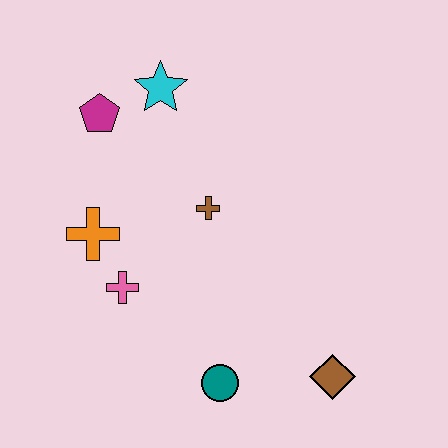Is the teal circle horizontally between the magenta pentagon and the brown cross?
No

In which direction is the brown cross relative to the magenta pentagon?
The brown cross is to the right of the magenta pentagon.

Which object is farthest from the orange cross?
The brown diamond is farthest from the orange cross.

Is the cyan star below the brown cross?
No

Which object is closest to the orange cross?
The pink cross is closest to the orange cross.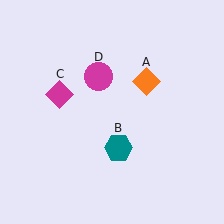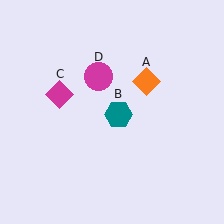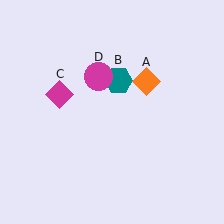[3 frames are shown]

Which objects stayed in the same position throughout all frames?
Orange diamond (object A) and magenta diamond (object C) and magenta circle (object D) remained stationary.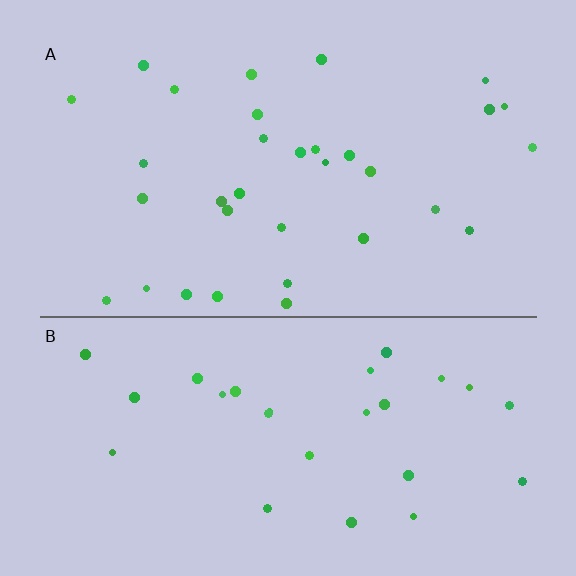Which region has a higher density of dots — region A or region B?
A (the top).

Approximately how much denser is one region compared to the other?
Approximately 1.2× — region A over region B.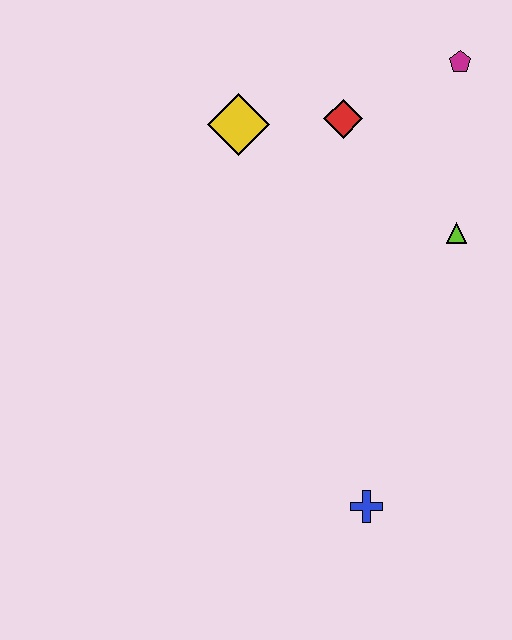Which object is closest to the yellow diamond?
The red diamond is closest to the yellow diamond.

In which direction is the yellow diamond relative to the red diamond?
The yellow diamond is to the left of the red diamond.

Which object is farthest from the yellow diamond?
The blue cross is farthest from the yellow diamond.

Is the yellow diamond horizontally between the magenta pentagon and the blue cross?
No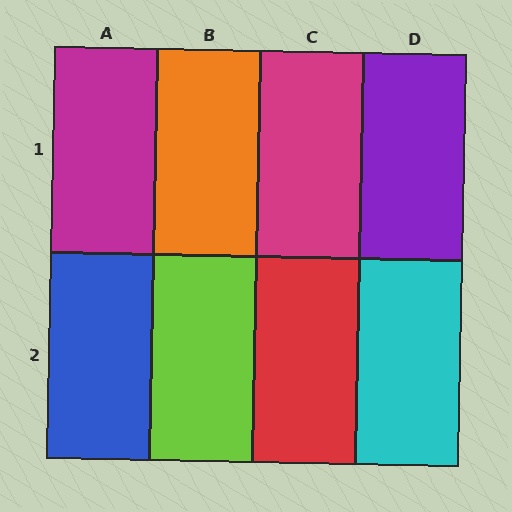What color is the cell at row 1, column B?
Orange.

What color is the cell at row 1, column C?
Magenta.